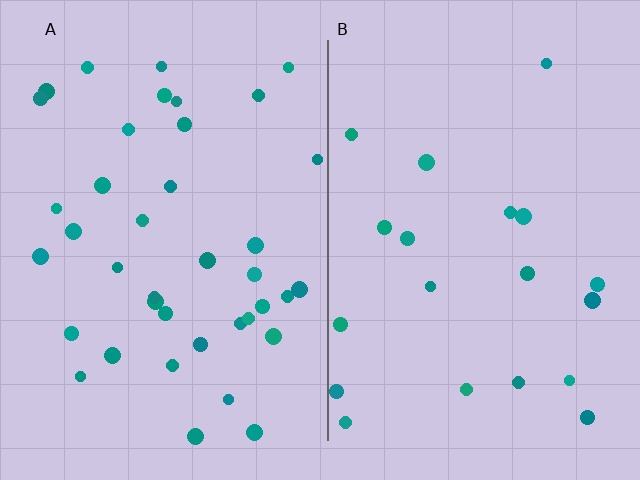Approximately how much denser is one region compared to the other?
Approximately 2.0× — region A over region B.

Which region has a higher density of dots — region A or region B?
A (the left).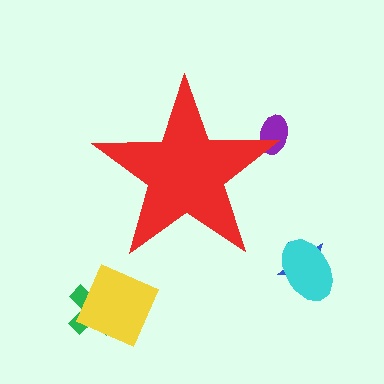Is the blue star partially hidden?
No, the blue star is fully visible.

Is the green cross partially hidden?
No, the green cross is fully visible.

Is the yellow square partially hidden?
No, the yellow square is fully visible.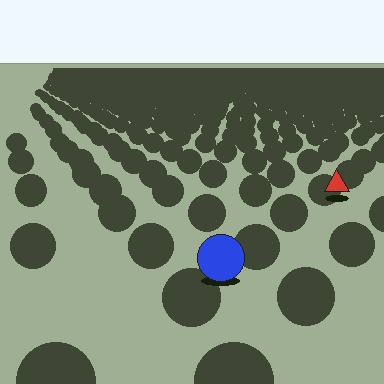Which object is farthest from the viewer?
The red triangle is farthest from the viewer. It appears smaller and the ground texture around it is denser.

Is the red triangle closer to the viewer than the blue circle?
No. The blue circle is closer — you can tell from the texture gradient: the ground texture is coarser near it.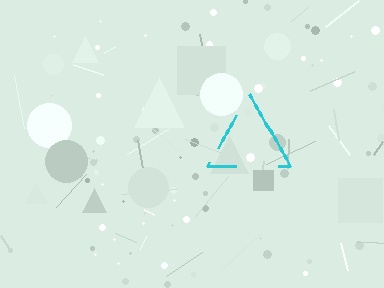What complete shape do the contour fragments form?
The contour fragments form a triangle.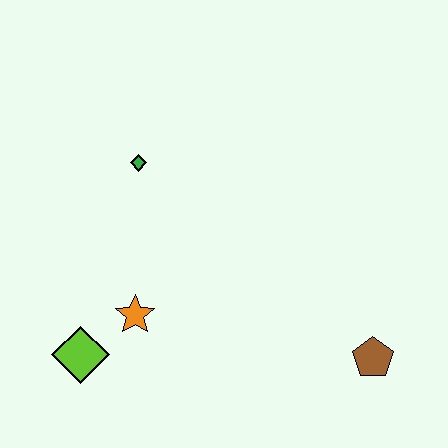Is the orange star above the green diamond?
No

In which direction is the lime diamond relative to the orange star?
The lime diamond is to the left of the orange star.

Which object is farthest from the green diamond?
The brown pentagon is farthest from the green diamond.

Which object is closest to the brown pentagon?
The orange star is closest to the brown pentagon.